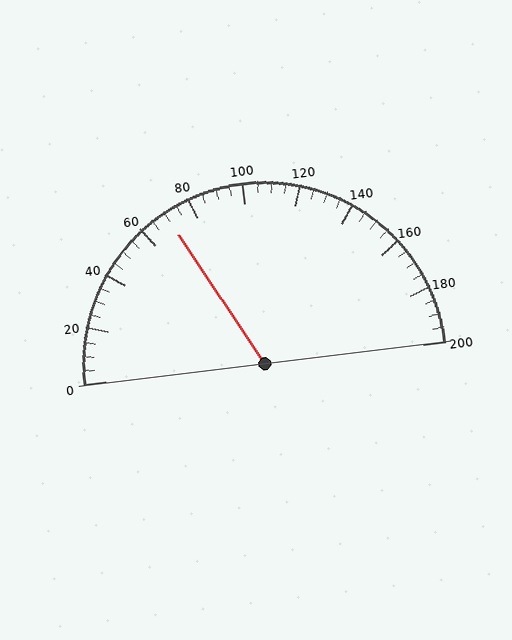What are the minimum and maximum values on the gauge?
The gauge ranges from 0 to 200.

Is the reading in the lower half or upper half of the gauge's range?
The reading is in the lower half of the range (0 to 200).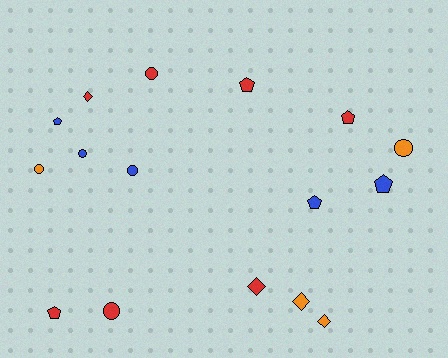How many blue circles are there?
There are 2 blue circles.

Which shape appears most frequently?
Circle, with 6 objects.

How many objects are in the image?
There are 16 objects.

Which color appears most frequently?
Red, with 7 objects.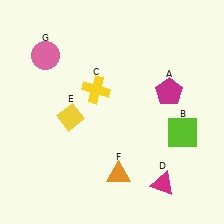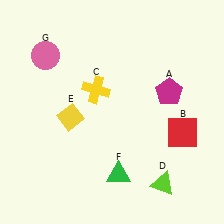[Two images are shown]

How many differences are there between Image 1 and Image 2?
There are 3 differences between the two images.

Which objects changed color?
B changed from lime to red. D changed from magenta to lime. F changed from orange to green.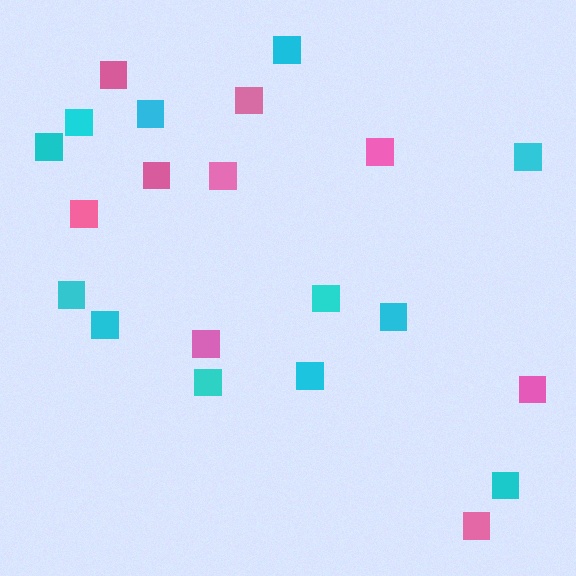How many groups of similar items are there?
There are 2 groups: one group of pink squares (9) and one group of cyan squares (12).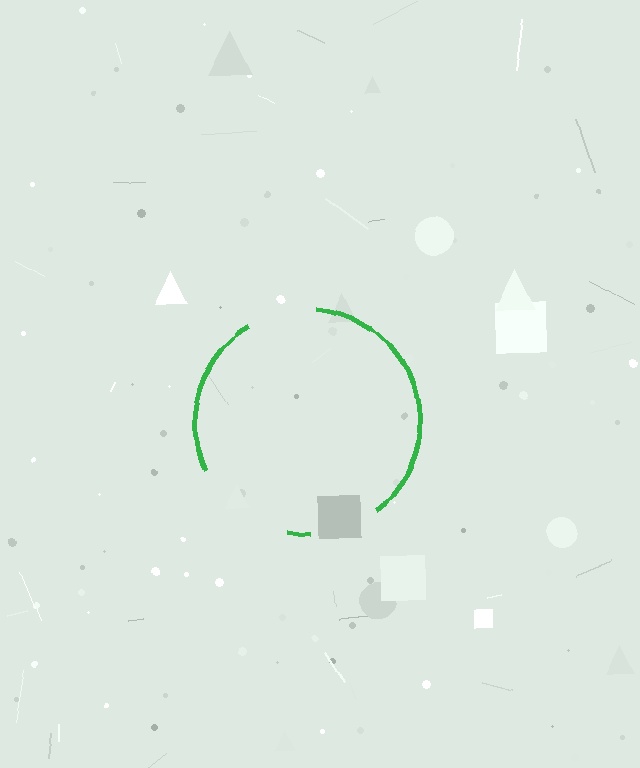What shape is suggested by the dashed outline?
The dashed outline suggests a circle.